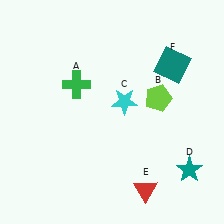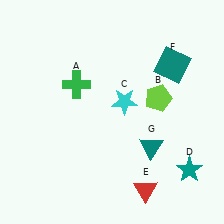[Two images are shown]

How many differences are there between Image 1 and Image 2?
There is 1 difference between the two images.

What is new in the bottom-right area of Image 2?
A teal triangle (G) was added in the bottom-right area of Image 2.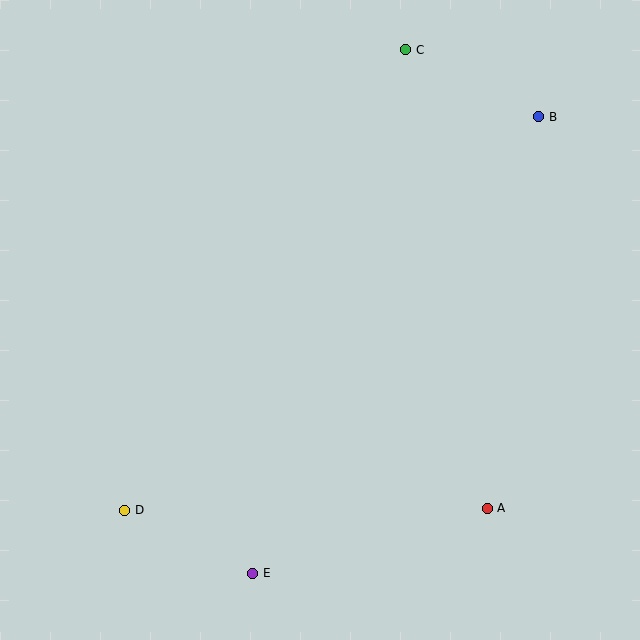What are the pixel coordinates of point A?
Point A is at (487, 508).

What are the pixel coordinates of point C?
Point C is at (406, 50).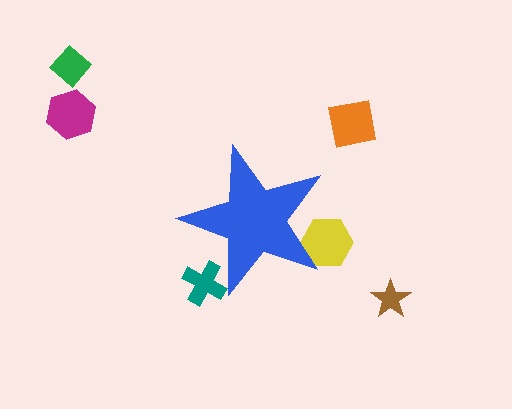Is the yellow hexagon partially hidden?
Yes, the yellow hexagon is partially hidden behind the blue star.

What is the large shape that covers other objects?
A blue star.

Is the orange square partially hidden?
No, the orange square is fully visible.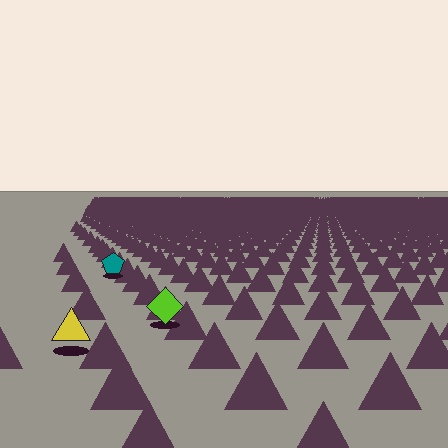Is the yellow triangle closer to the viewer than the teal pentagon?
Yes. The yellow triangle is closer — you can tell from the texture gradient: the ground texture is coarser near it.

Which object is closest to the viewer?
The yellow triangle is closest. The texture marks near it are larger and more spread out.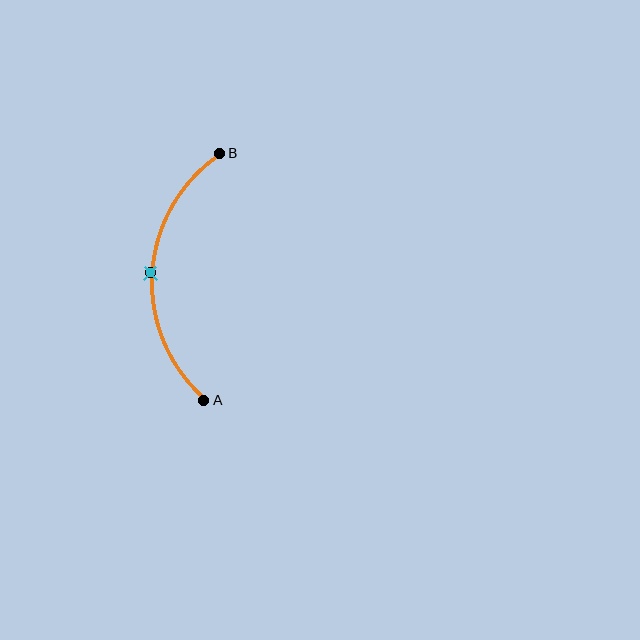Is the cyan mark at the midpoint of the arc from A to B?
Yes. The cyan mark lies on the arc at equal arc-length from both A and B — it is the arc midpoint.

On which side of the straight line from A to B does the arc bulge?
The arc bulges to the left of the straight line connecting A and B.